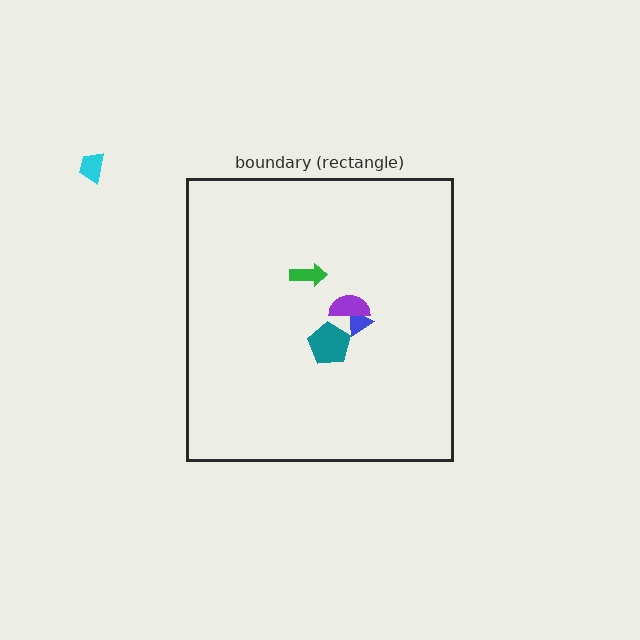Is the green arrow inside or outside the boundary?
Inside.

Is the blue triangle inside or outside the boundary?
Inside.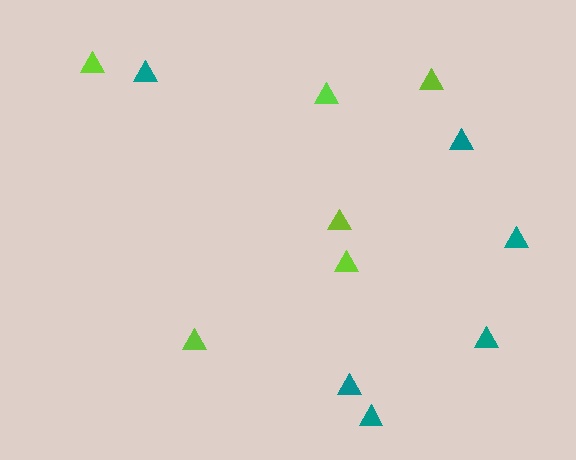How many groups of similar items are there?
There are 2 groups: one group of teal triangles (6) and one group of lime triangles (6).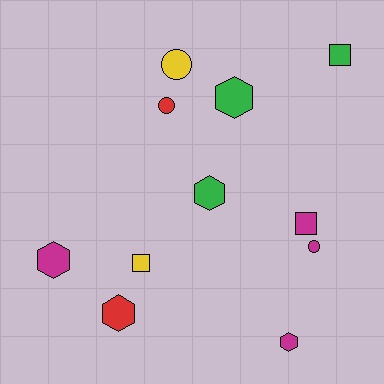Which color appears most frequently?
Magenta, with 4 objects.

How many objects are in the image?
There are 11 objects.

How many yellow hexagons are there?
There are no yellow hexagons.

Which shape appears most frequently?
Hexagon, with 5 objects.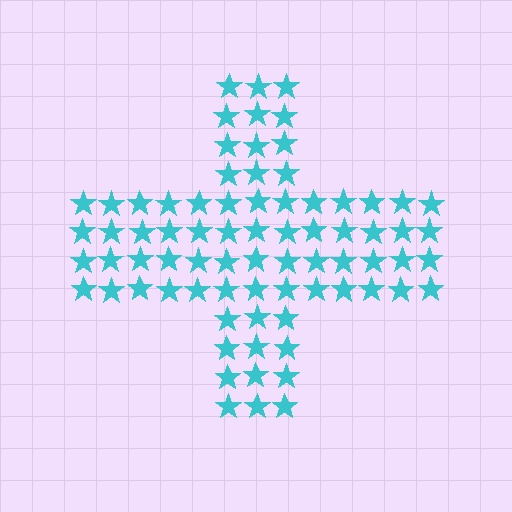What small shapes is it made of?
It is made of small stars.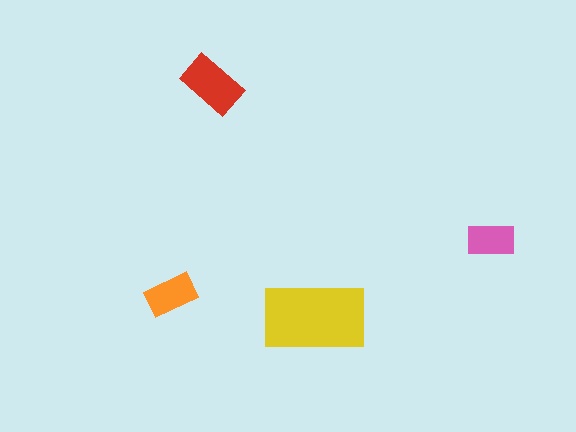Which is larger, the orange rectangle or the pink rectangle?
The orange one.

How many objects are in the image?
There are 4 objects in the image.